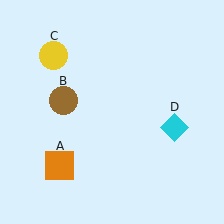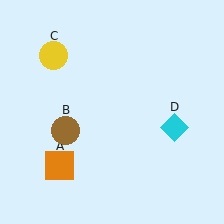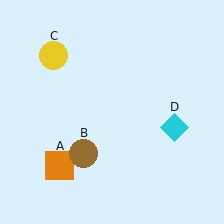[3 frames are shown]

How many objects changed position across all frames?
1 object changed position: brown circle (object B).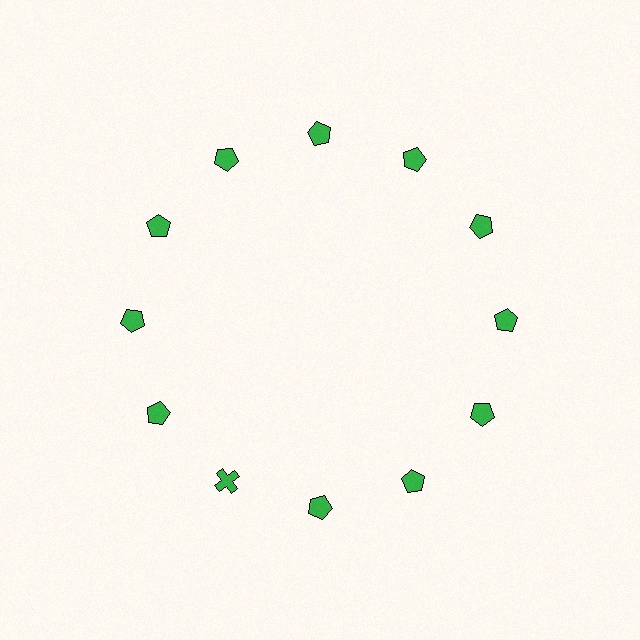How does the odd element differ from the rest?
It has a different shape: cross instead of pentagon.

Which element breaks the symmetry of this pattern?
The green cross at roughly the 7 o'clock position breaks the symmetry. All other shapes are green pentagons.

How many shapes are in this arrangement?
There are 12 shapes arranged in a ring pattern.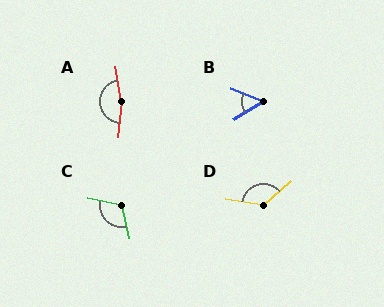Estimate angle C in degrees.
Approximately 114 degrees.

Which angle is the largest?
A, at approximately 164 degrees.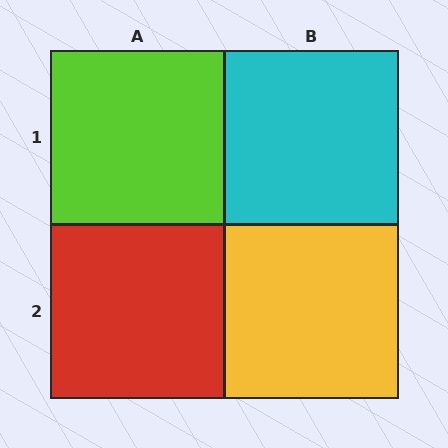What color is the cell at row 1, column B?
Cyan.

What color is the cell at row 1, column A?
Lime.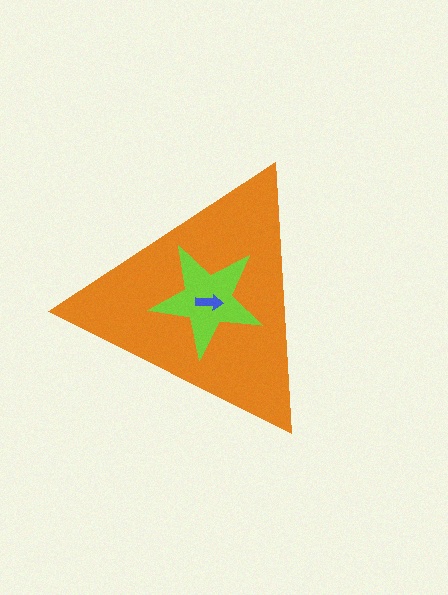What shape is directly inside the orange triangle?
The lime star.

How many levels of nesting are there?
3.